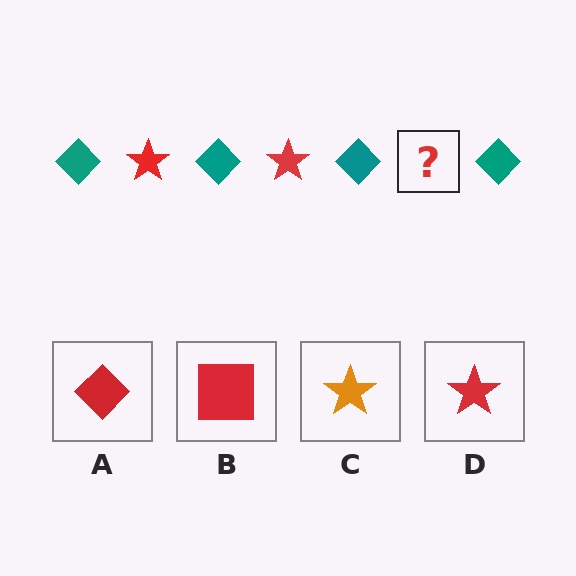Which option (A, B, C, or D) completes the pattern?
D.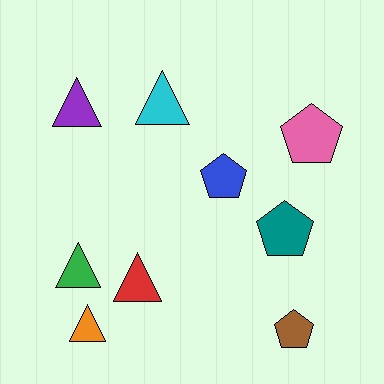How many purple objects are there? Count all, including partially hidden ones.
There is 1 purple object.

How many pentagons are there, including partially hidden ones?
There are 4 pentagons.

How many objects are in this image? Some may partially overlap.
There are 9 objects.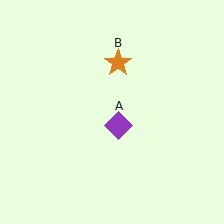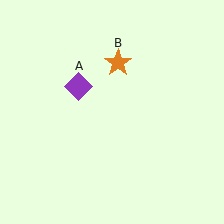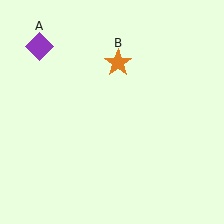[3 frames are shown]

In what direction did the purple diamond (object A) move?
The purple diamond (object A) moved up and to the left.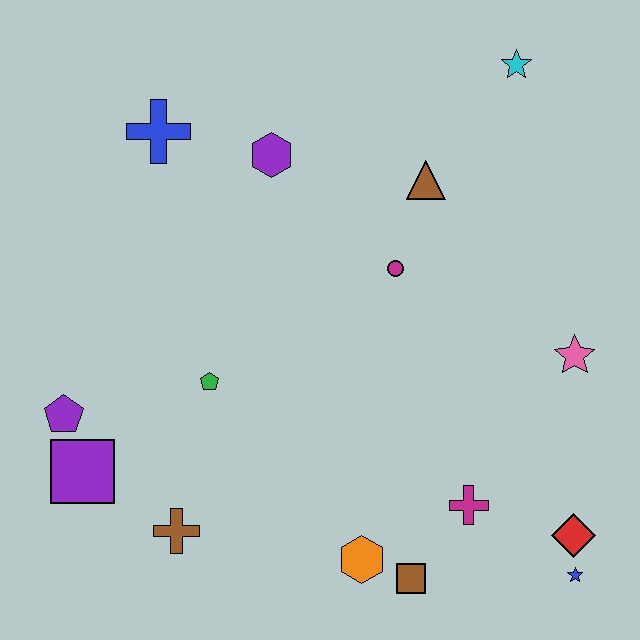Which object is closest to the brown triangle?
The magenta circle is closest to the brown triangle.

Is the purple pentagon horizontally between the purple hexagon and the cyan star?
No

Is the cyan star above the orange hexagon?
Yes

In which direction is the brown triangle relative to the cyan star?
The brown triangle is below the cyan star.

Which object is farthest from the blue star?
The blue cross is farthest from the blue star.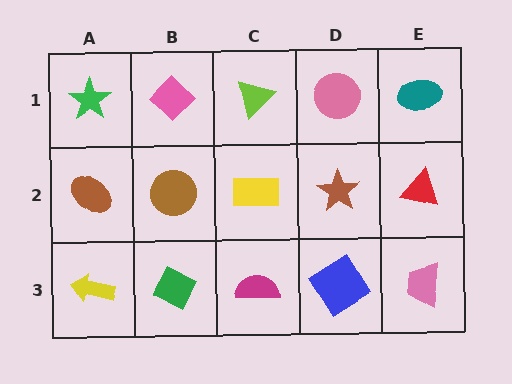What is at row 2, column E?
A red triangle.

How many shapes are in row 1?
5 shapes.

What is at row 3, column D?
A blue diamond.